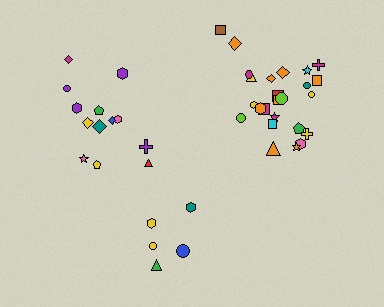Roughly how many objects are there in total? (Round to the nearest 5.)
Roughly 45 objects in total.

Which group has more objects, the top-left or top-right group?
The top-right group.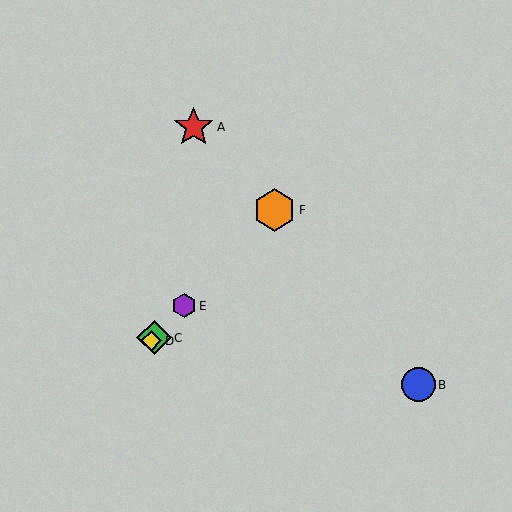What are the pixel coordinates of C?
Object C is at (154, 338).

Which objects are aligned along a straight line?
Objects C, D, E, F are aligned along a straight line.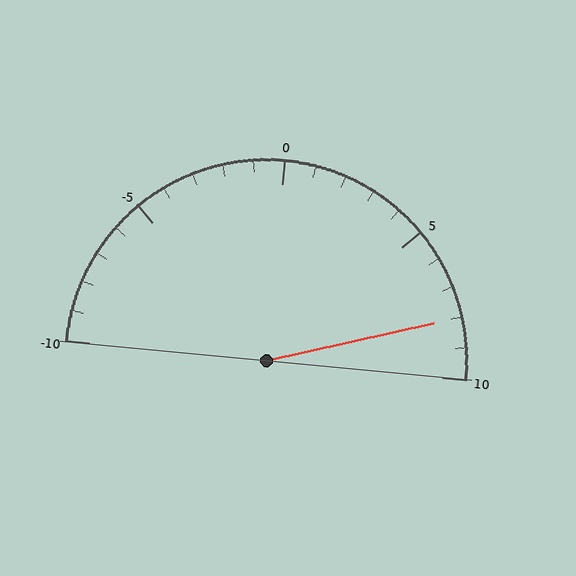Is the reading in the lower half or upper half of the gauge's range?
The reading is in the upper half of the range (-10 to 10).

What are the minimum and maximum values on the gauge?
The gauge ranges from -10 to 10.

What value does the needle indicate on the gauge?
The needle indicates approximately 8.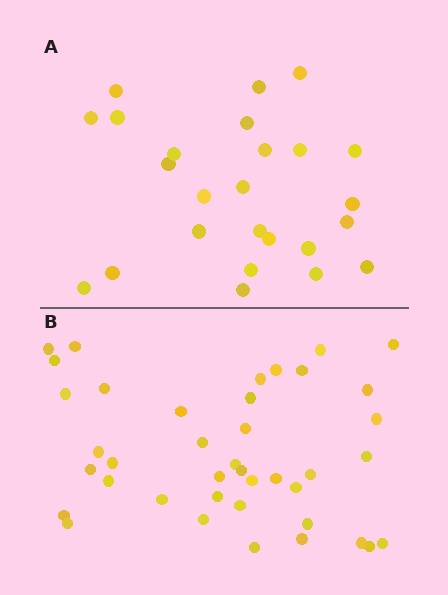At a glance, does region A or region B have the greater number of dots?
Region B (the bottom region) has more dots.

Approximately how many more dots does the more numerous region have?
Region B has approximately 15 more dots than region A.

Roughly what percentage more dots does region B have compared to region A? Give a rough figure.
About 60% more.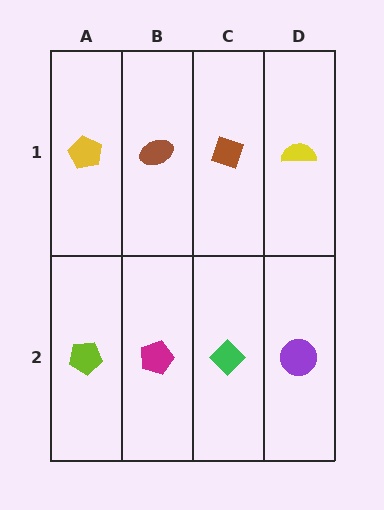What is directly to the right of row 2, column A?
A magenta pentagon.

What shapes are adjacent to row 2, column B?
A brown ellipse (row 1, column B), a lime pentagon (row 2, column A), a green diamond (row 2, column C).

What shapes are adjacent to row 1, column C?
A green diamond (row 2, column C), a brown ellipse (row 1, column B), a yellow semicircle (row 1, column D).